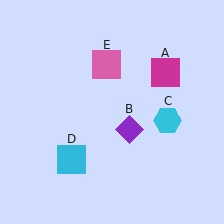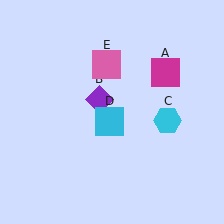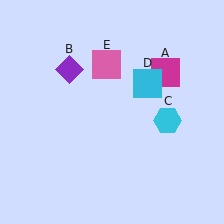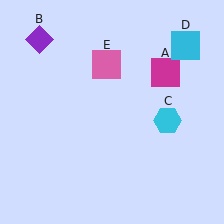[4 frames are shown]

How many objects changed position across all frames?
2 objects changed position: purple diamond (object B), cyan square (object D).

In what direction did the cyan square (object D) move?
The cyan square (object D) moved up and to the right.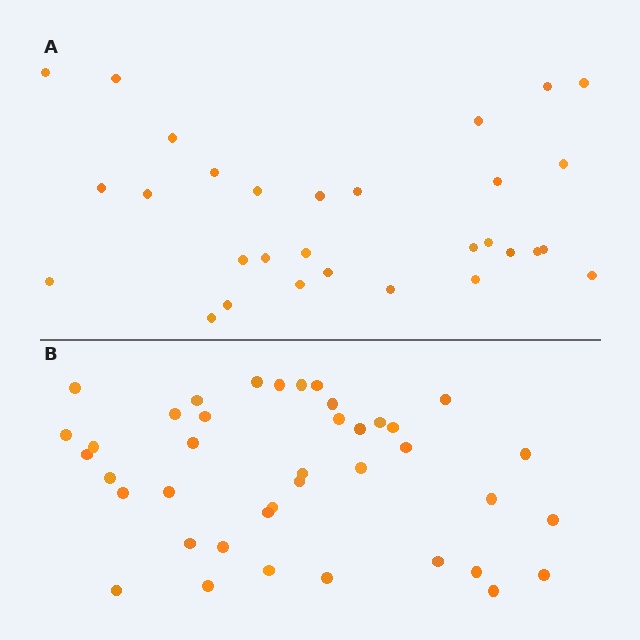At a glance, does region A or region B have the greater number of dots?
Region B (the bottom region) has more dots.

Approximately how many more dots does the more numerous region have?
Region B has roughly 10 or so more dots than region A.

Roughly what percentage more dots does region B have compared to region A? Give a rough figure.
About 35% more.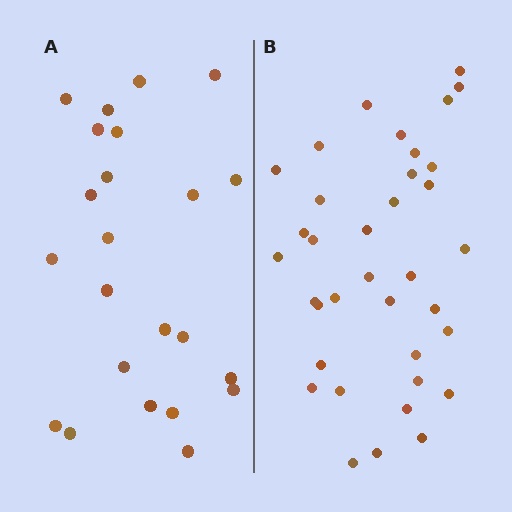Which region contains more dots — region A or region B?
Region B (the right region) has more dots.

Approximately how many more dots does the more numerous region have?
Region B has approximately 15 more dots than region A.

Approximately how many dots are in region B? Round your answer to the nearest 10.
About 40 dots. (The exact count is 36, which rounds to 40.)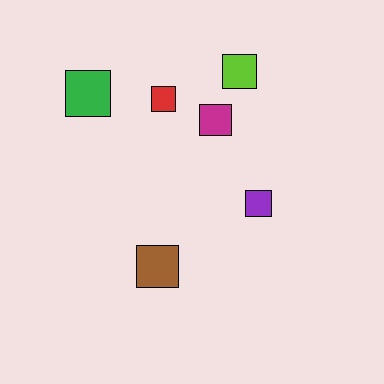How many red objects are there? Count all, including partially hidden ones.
There is 1 red object.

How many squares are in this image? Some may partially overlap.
There are 6 squares.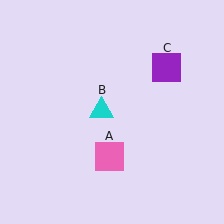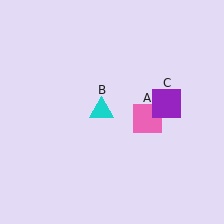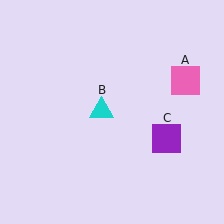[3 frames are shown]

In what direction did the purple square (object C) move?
The purple square (object C) moved down.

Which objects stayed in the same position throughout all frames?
Cyan triangle (object B) remained stationary.